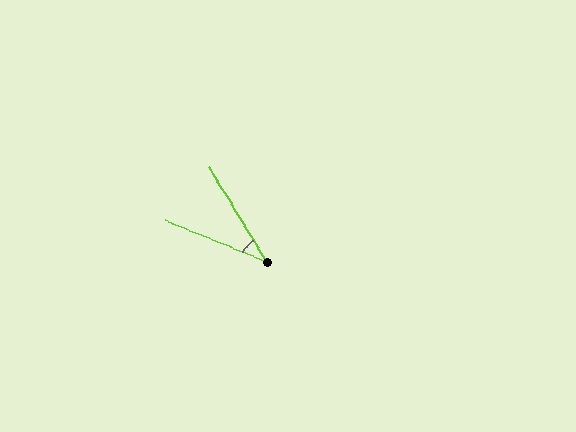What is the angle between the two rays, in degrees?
Approximately 36 degrees.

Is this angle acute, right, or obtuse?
It is acute.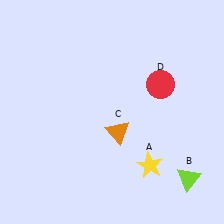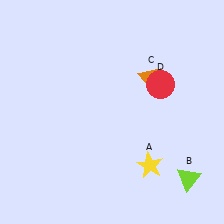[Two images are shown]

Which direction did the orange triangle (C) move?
The orange triangle (C) moved up.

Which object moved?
The orange triangle (C) moved up.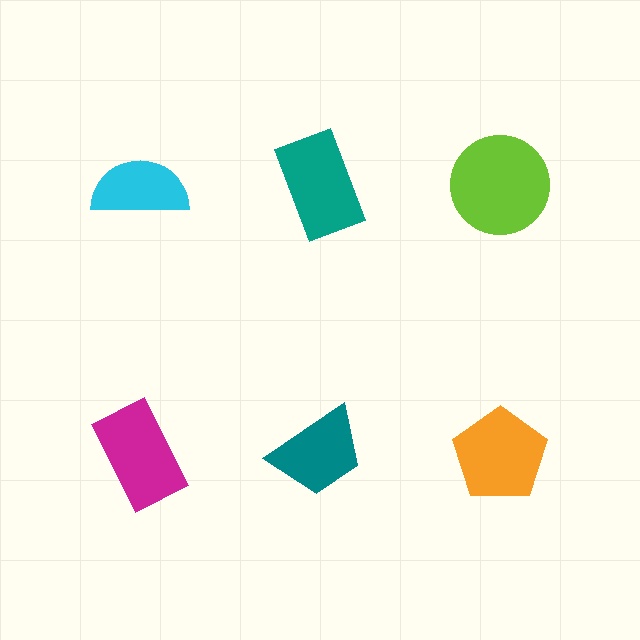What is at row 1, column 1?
A cyan semicircle.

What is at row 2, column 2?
A teal trapezoid.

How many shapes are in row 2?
3 shapes.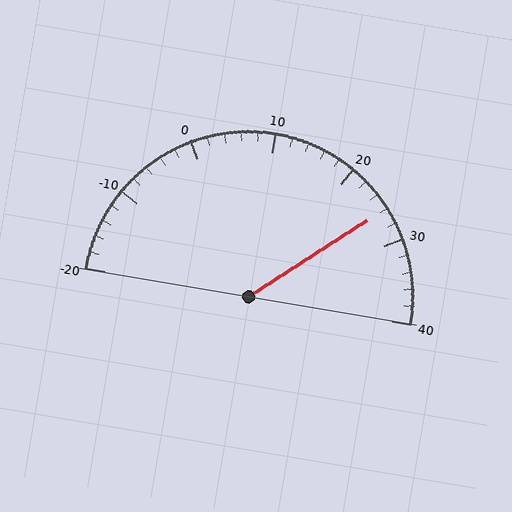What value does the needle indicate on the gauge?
The needle indicates approximately 26.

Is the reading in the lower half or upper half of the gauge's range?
The reading is in the upper half of the range (-20 to 40).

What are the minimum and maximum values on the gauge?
The gauge ranges from -20 to 40.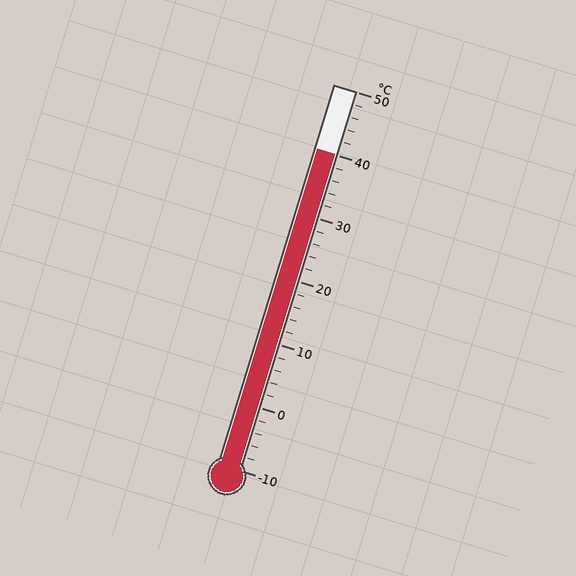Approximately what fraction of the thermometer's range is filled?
The thermometer is filled to approximately 85% of its range.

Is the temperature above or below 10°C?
The temperature is above 10°C.